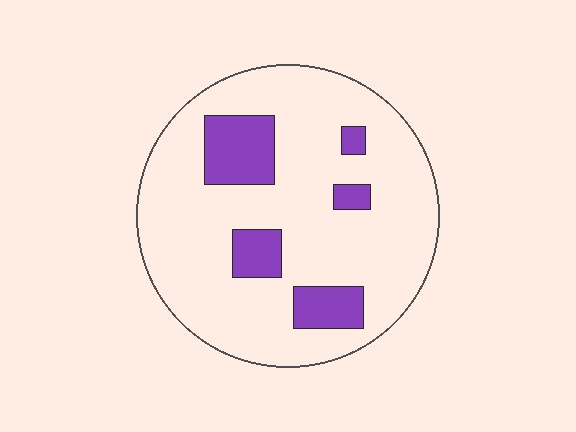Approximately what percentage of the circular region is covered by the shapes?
Approximately 15%.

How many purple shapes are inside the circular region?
5.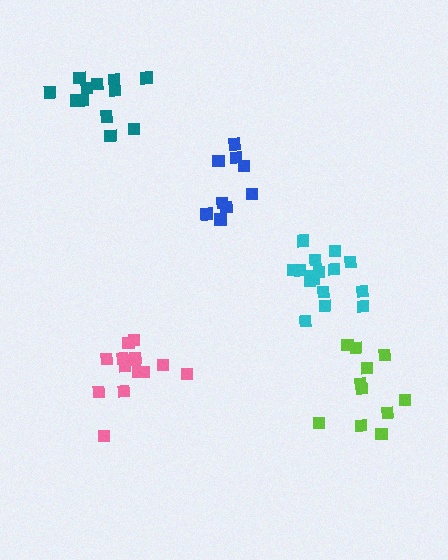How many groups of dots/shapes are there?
There are 5 groups.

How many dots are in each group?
Group 1: 14 dots, Group 2: 11 dots, Group 3: 10 dots, Group 4: 16 dots, Group 5: 12 dots (63 total).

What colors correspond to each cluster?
The clusters are colored: pink, lime, blue, cyan, teal.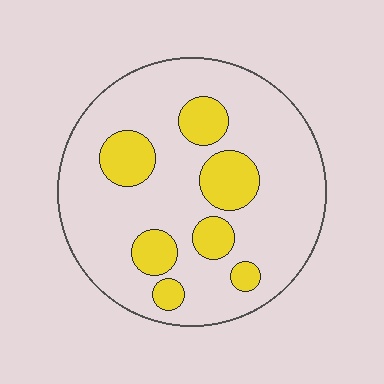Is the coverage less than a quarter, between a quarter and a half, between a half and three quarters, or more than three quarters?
Less than a quarter.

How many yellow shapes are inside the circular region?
7.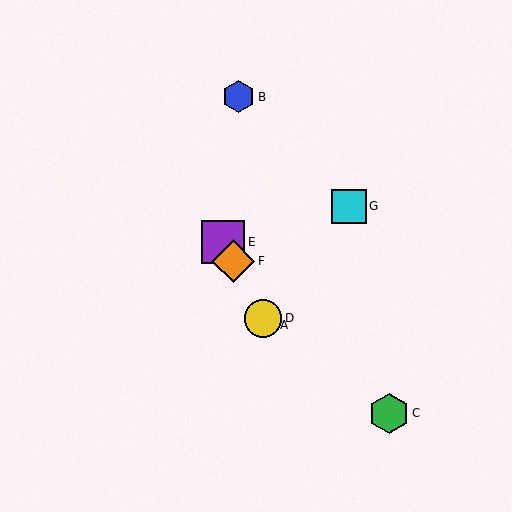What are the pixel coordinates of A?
Object A is at (266, 325).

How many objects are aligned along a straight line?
4 objects (A, D, E, F) are aligned along a straight line.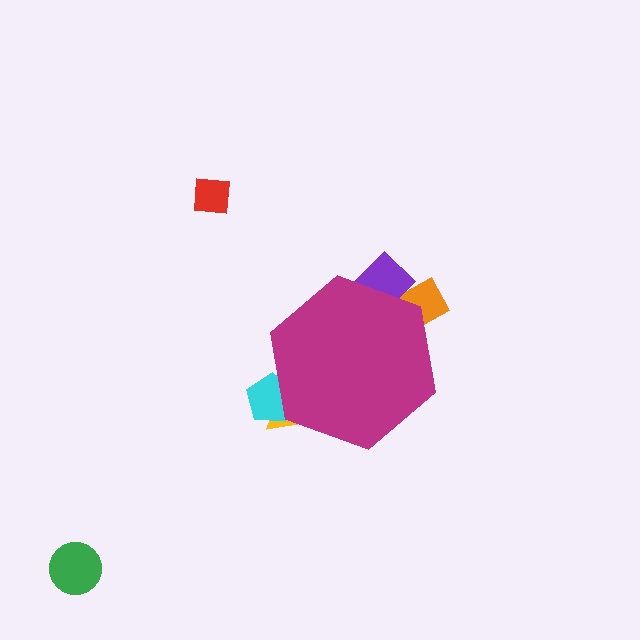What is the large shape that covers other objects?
A magenta hexagon.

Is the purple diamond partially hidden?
Yes, the purple diamond is partially hidden behind the magenta hexagon.